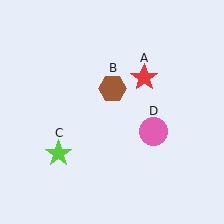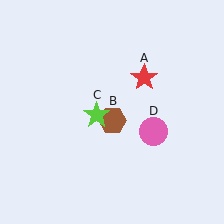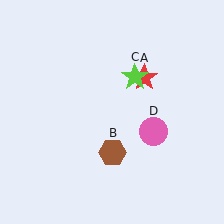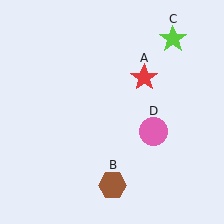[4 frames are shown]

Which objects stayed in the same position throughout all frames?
Red star (object A) and pink circle (object D) remained stationary.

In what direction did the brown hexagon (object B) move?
The brown hexagon (object B) moved down.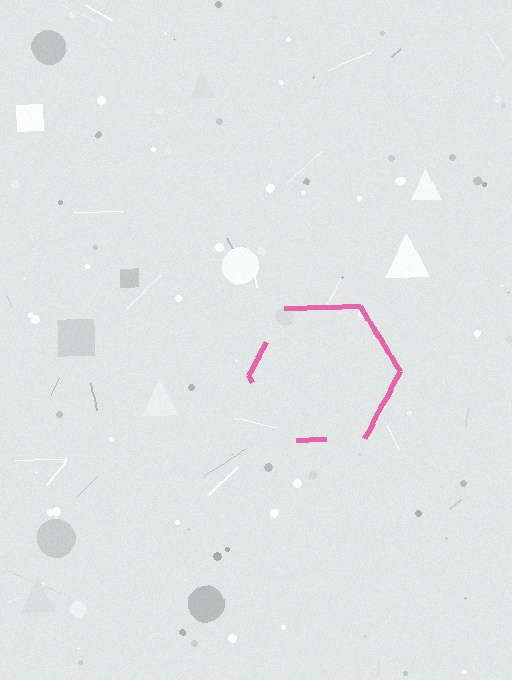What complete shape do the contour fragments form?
The contour fragments form a hexagon.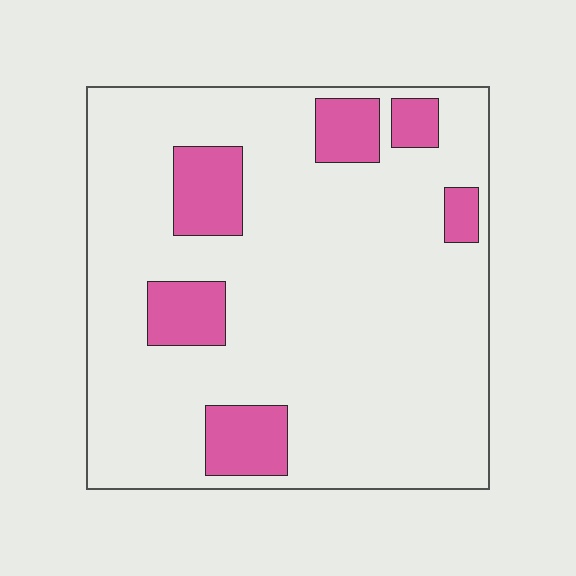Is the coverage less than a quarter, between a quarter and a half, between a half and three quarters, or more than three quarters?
Less than a quarter.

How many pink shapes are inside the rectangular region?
6.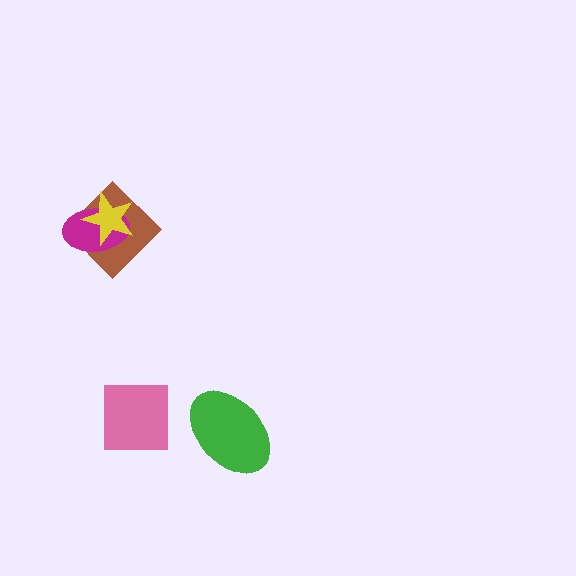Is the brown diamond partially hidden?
Yes, it is partially covered by another shape.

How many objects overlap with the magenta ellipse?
2 objects overlap with the magenta ellipse.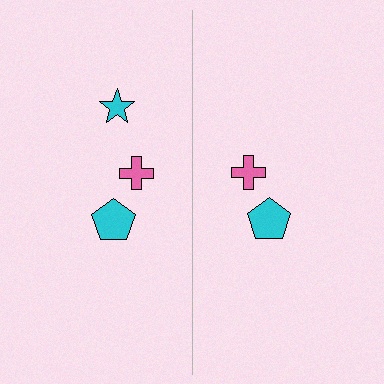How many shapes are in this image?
There are 5 shapes in this image.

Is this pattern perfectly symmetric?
No, the pattern is not perfectly symmetric. A cyan star is missing from the right side.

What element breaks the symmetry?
A cyan star is missing from the right side.